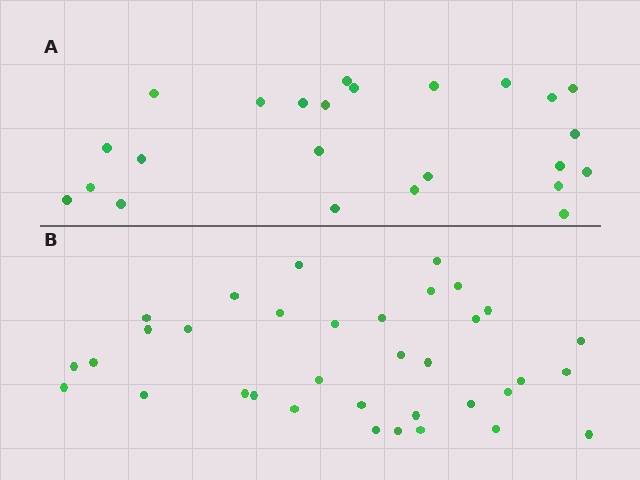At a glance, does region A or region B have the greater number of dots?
Region B (the bottom region) has more dots.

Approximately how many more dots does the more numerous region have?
Region B has roughly 12 or so more dots than region A.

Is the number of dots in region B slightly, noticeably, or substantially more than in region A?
Region B has substantially more. The ratio is roughly 1.5 to 1.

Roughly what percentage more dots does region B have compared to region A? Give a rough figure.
About 45% more.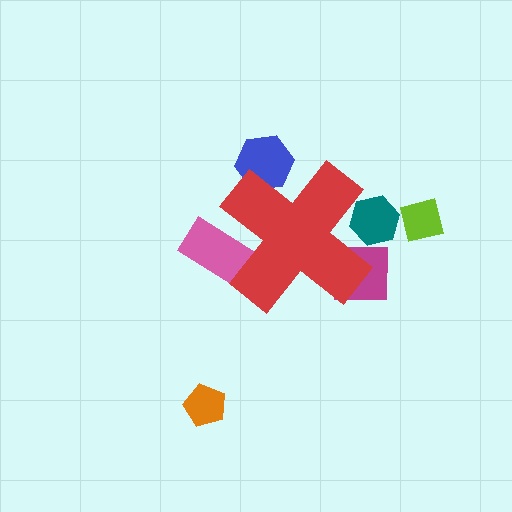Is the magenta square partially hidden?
Yes, the magenta square is partially hidden behind the red cross.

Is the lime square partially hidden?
No, the lime square is fully visible.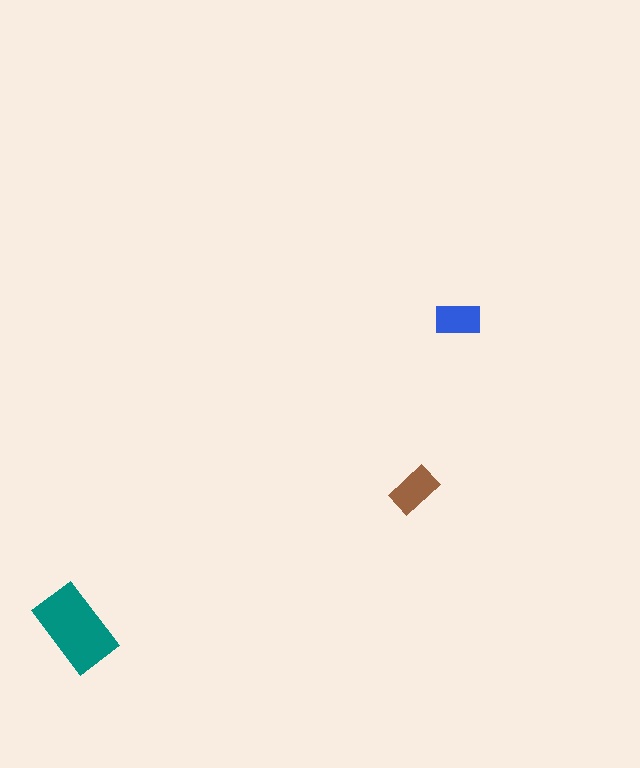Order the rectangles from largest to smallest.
the teal one, the brown one, the blue one.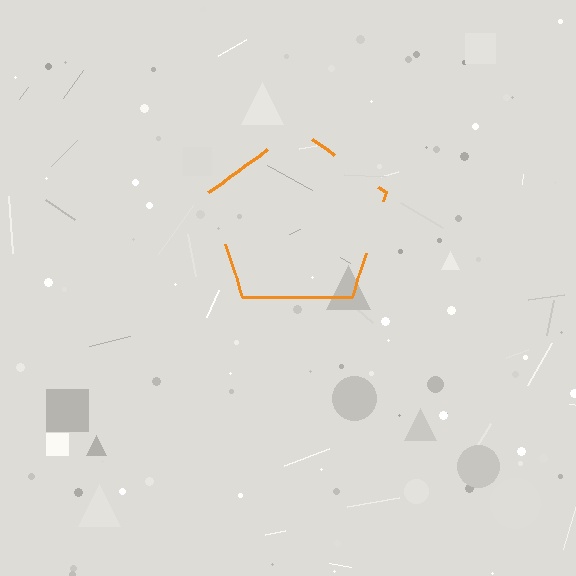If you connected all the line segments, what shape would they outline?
They would outline a pentagon.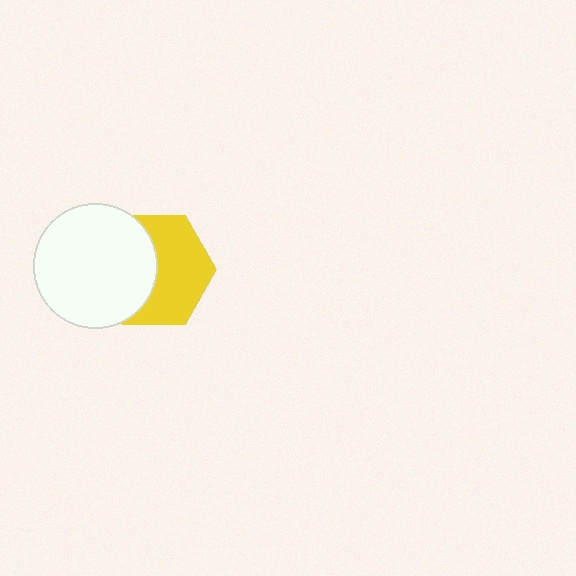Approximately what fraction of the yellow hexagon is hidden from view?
Roughly 44% of the yellow hexagon is hidden behind the white circle.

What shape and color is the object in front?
The object in front is a white circle.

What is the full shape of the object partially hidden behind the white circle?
The partially hidden object is a yellow hexagon.